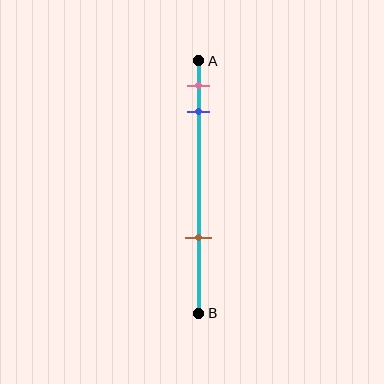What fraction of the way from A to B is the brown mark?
The brown mark is approximately 70% (0.7) of the way from A to B.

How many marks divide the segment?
There are 3 marks dividing the segment.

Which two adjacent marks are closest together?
The pink and blue marks are the closest adjacent pair.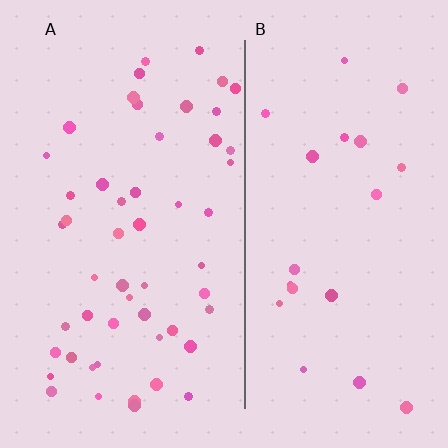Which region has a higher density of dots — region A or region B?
A (the left).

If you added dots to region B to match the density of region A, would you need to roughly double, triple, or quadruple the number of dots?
Approximately double.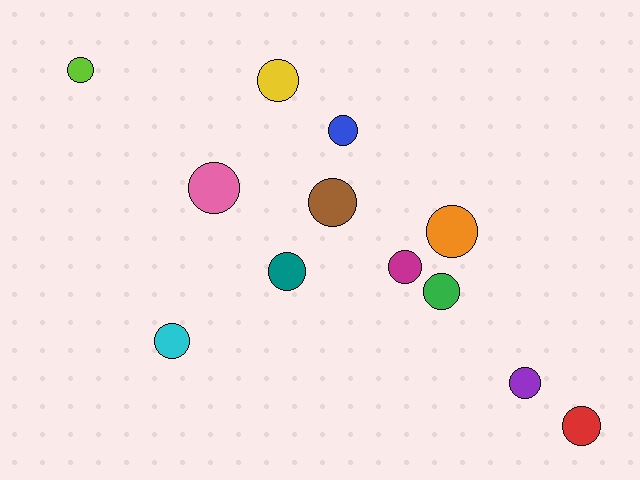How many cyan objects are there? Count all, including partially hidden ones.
There is 1 cyan object.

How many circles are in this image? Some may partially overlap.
There are 12 circles.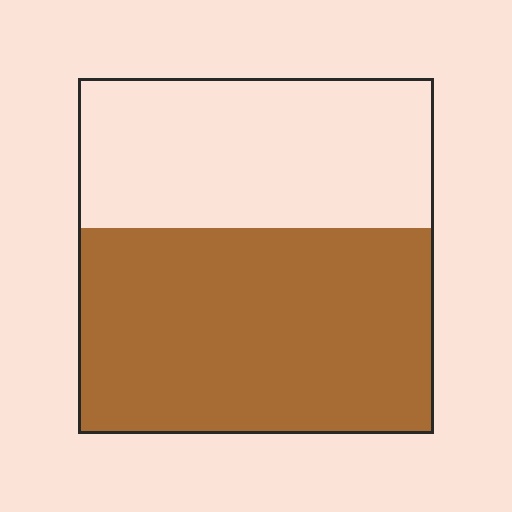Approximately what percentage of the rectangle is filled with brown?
Approximately 60%.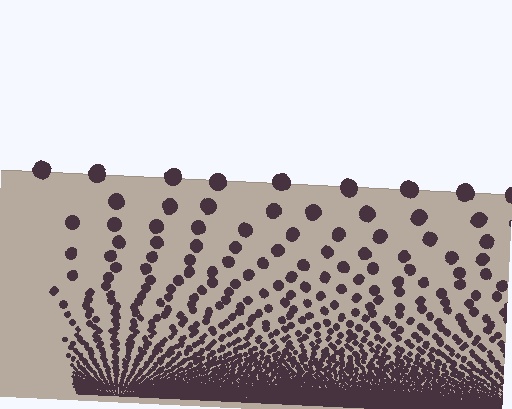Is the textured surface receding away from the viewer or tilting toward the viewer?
The surface appears to tilt toward the viewer. Texture elements get larger and sparser toward the top.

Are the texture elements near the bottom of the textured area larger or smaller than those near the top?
Smaller. The gradient is inverted — elements near the bottom are smaller and denser.